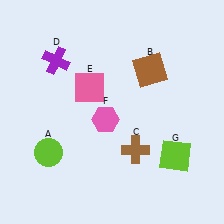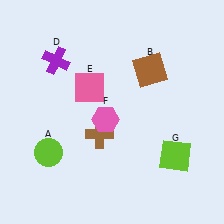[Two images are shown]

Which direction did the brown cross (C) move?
The brown cross (C) moved left.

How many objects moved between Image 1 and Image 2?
1 object moved between the two images.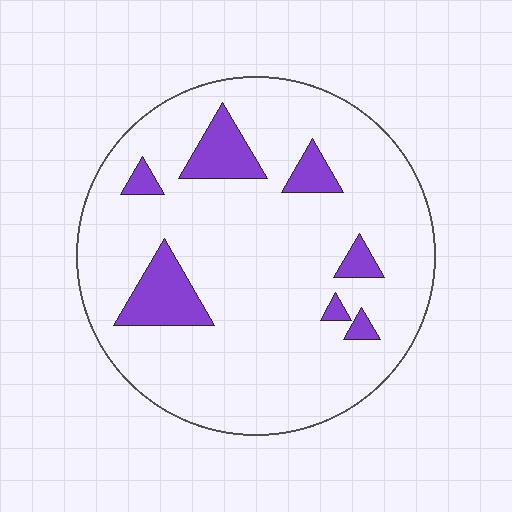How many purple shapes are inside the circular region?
7.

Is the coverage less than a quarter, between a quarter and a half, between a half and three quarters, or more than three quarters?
Less than a quarter.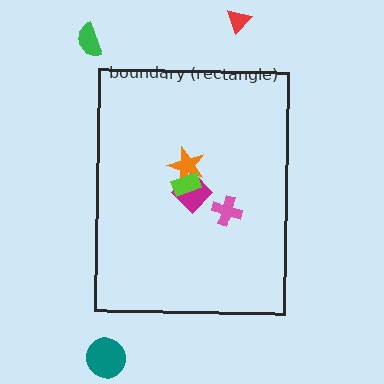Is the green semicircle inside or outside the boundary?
Outside.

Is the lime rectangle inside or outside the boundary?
Inside.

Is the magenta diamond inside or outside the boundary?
Inside.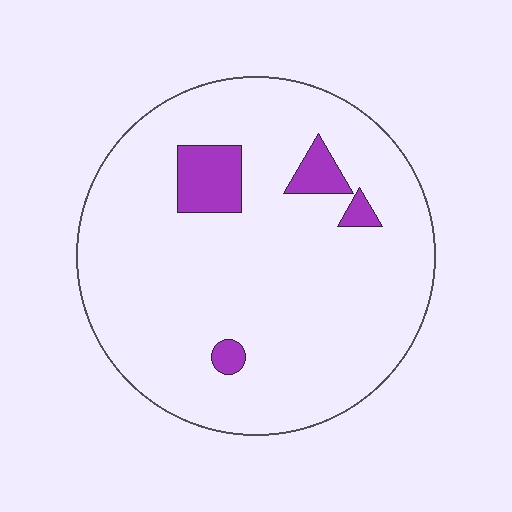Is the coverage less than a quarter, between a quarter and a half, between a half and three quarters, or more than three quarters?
Less than a quarter.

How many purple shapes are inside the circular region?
4.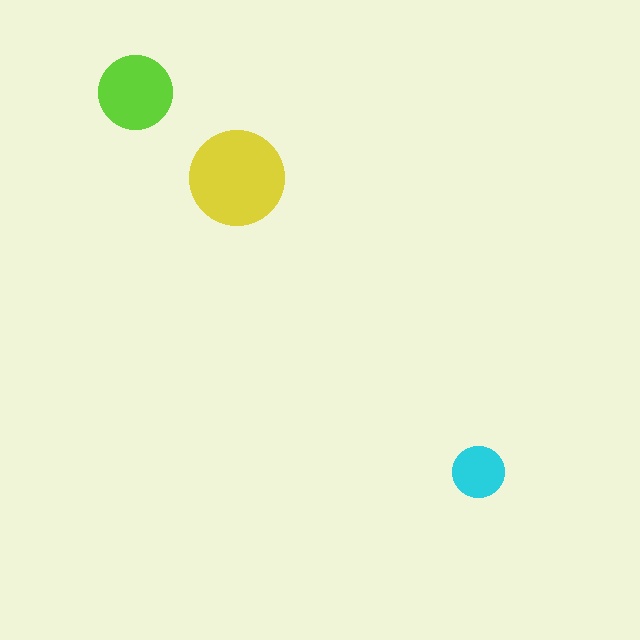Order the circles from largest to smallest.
the yellow one, the lime one, the cyan one.